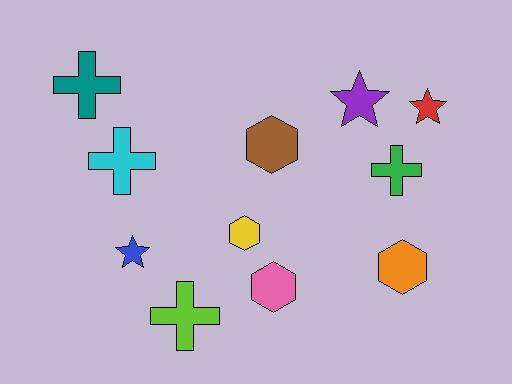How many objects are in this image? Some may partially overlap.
There are 11 objects.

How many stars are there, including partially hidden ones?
There are 3 stars.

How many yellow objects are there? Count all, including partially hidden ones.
There is 1 yellow object.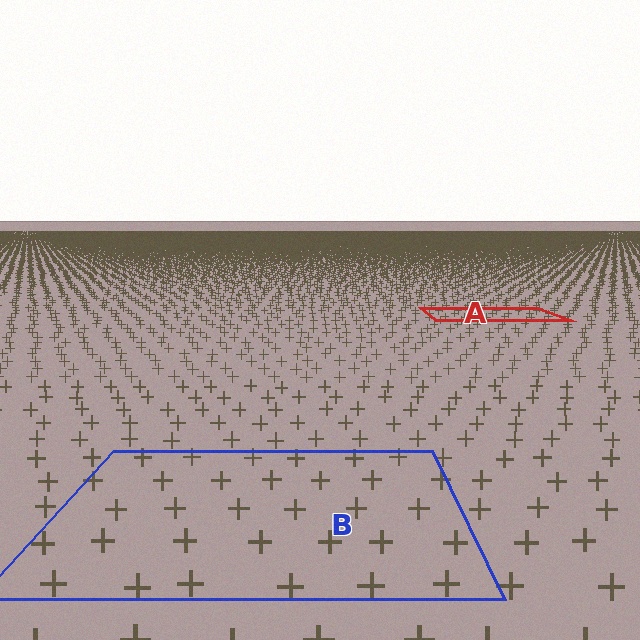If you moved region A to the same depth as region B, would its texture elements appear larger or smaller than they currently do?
They would appear larger. At a closer depth, the same texture elements are projected at a bigger on-screen size.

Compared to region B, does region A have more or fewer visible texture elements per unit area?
Region A has more texture elements per unit area — they are packed more densely because it is farther away.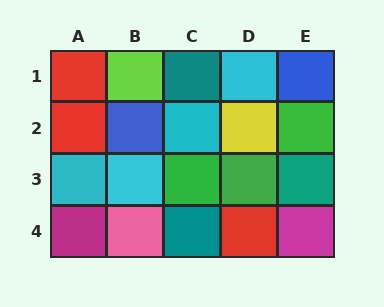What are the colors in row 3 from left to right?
Cyan, cyan, green, green, teal.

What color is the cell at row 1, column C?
Teal.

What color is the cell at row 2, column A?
Red.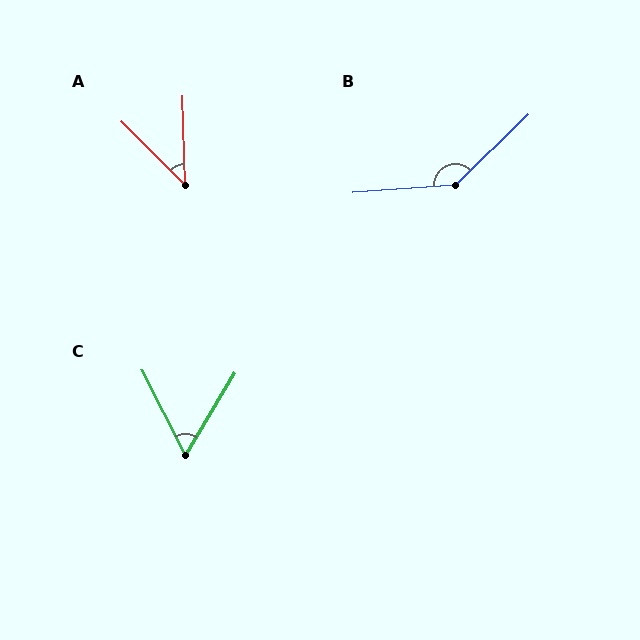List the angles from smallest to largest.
A (44°), C (58°), B (140°).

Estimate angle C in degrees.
Approximately 58 degrees.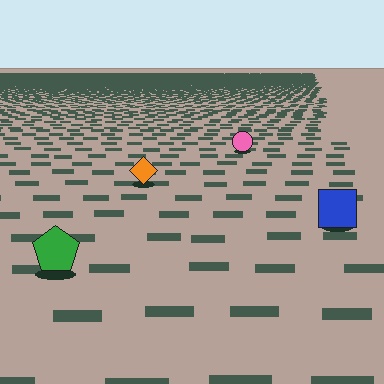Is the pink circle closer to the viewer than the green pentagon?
No. The green pentagon is closer — you can tell from the texture gradient: the ground texture is coarser near it.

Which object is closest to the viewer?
The green pentagon is closest. The texture marks near it are larger and more spread out.